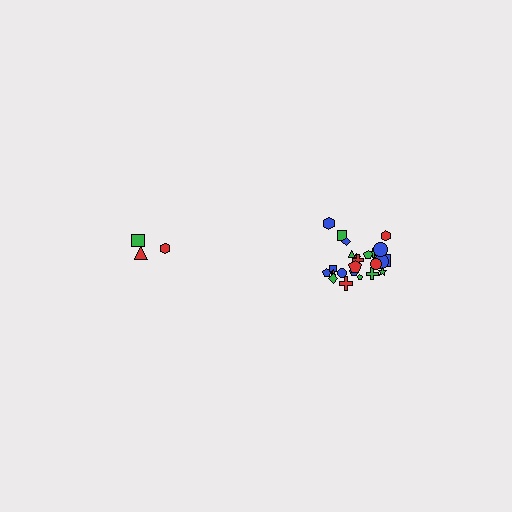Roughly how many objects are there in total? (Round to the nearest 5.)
Roughly 30 objects in total.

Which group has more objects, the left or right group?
The right group.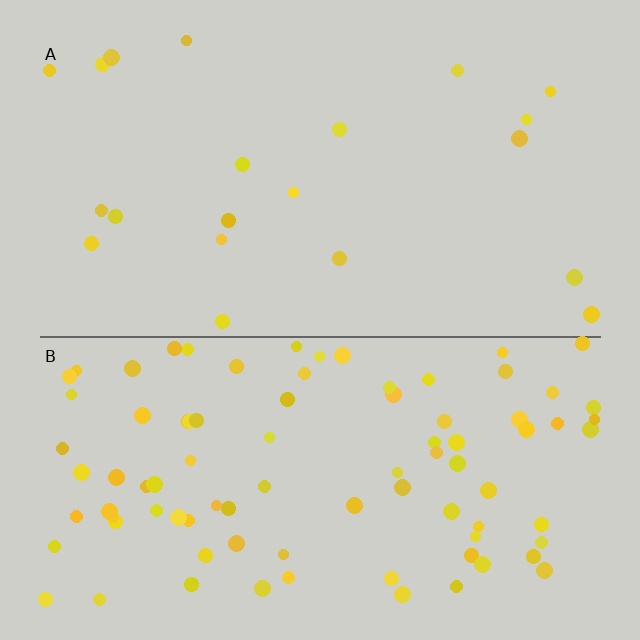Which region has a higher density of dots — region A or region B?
B (the bottom).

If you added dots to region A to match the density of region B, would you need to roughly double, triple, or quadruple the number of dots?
Approximately quadruple.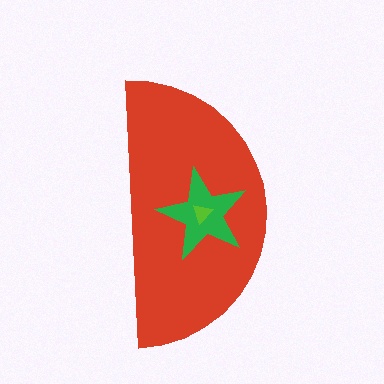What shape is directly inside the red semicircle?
The green star.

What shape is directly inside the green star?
The lime triangle.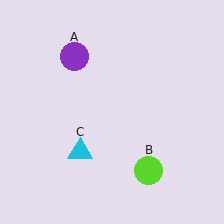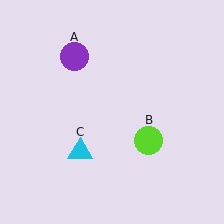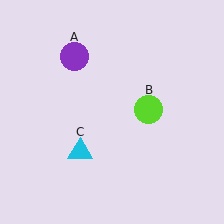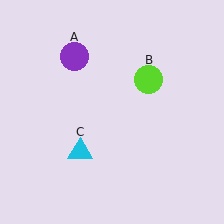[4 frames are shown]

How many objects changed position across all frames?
1 object changed position: lime circle (object B).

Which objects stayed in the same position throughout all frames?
Purple circle (object A) and cyan triangle (object C) remained stationary.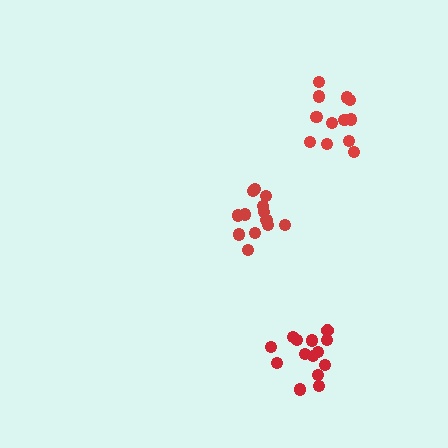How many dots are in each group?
Group 1: 14 dots, Group 2: 12 dots, Group 3: 13 dots (39 total).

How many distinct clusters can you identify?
There are 3 distinct clusters.